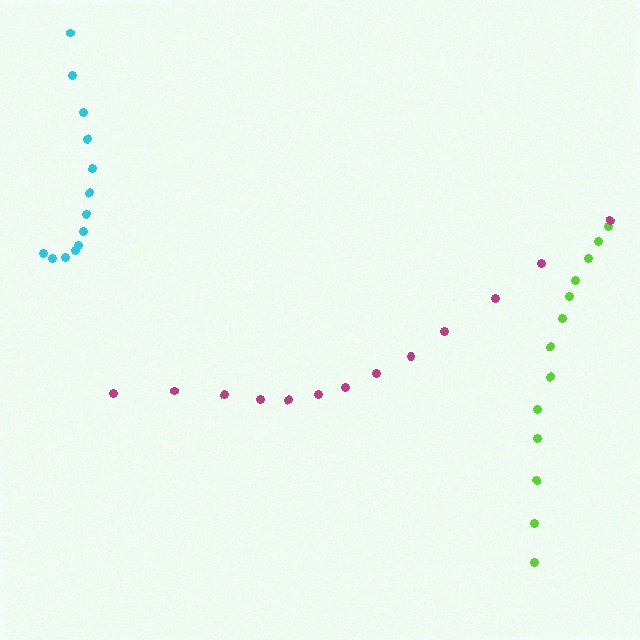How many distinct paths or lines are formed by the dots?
There are 3 distinct paths.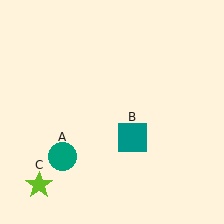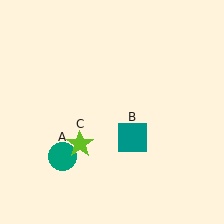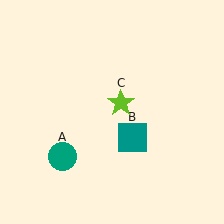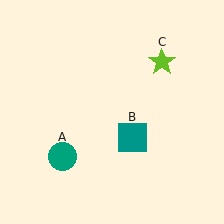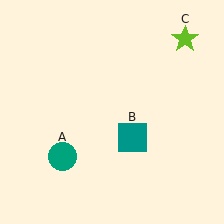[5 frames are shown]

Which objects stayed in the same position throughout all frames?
Teal circle (object A) and teal square (object B) remained stationary.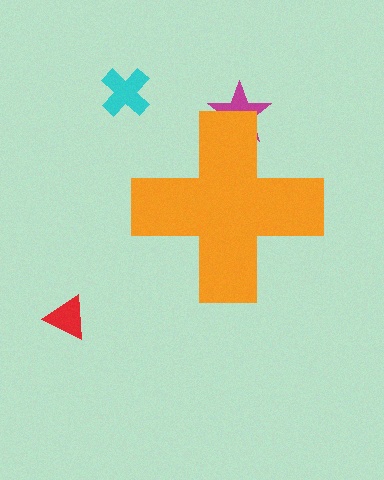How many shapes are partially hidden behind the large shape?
1 shape is partially hidden.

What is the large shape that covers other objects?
An orange cross.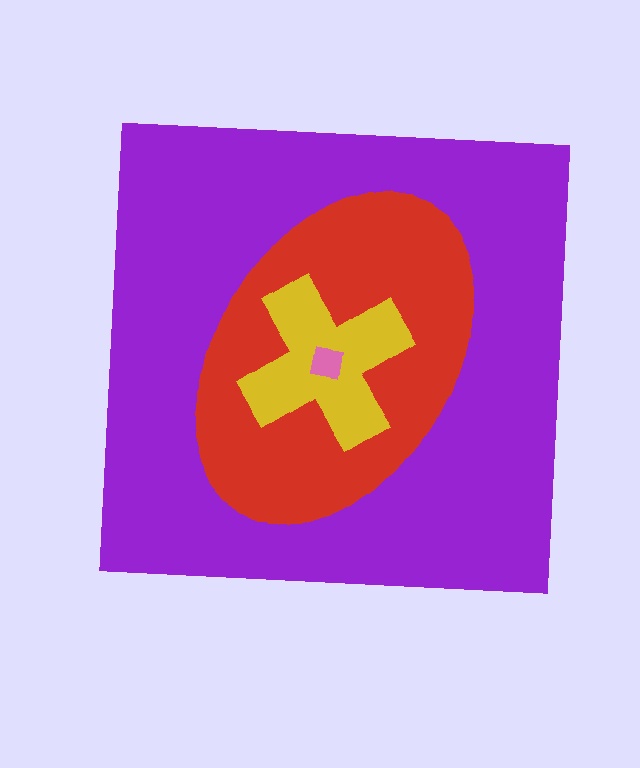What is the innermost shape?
The pink square.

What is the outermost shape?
The purple square.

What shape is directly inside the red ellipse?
The yellow cross.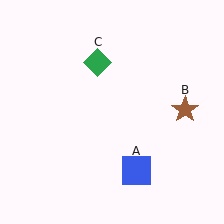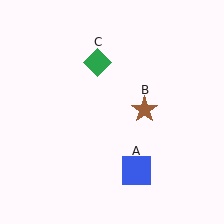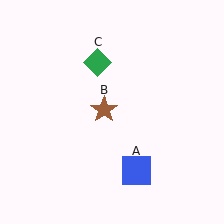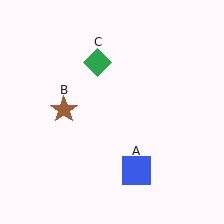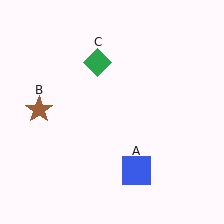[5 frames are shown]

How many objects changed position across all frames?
1 object changed position: brown star (object B).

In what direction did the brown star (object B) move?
The brown star (object B) moved left.